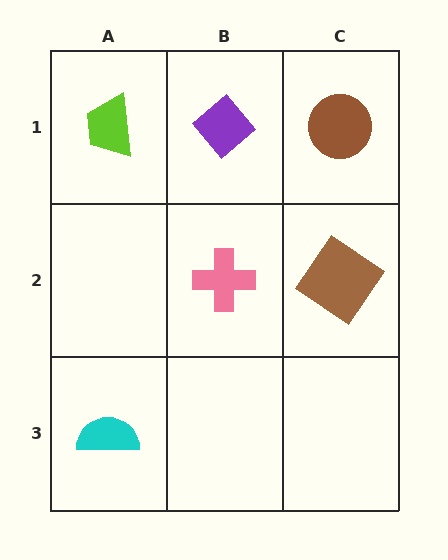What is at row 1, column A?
A lime trapezoid.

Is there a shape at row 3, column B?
No, that cell is empty.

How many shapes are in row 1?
3 shapes.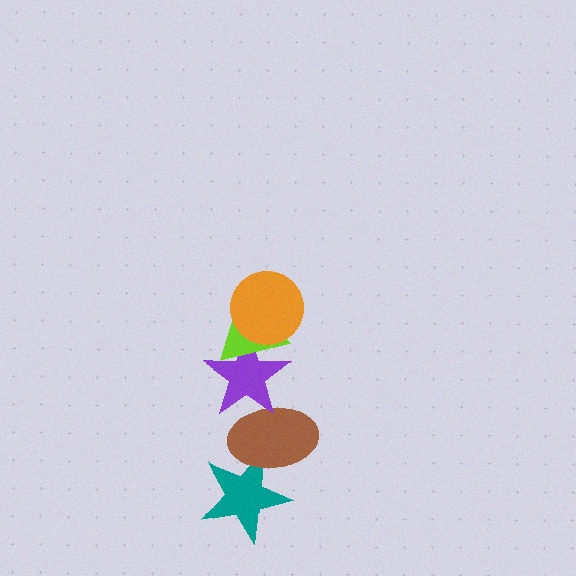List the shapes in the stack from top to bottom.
From top to bottom: the orange circle, the lime triangle, the purple star, the brown ellipse, the teal star.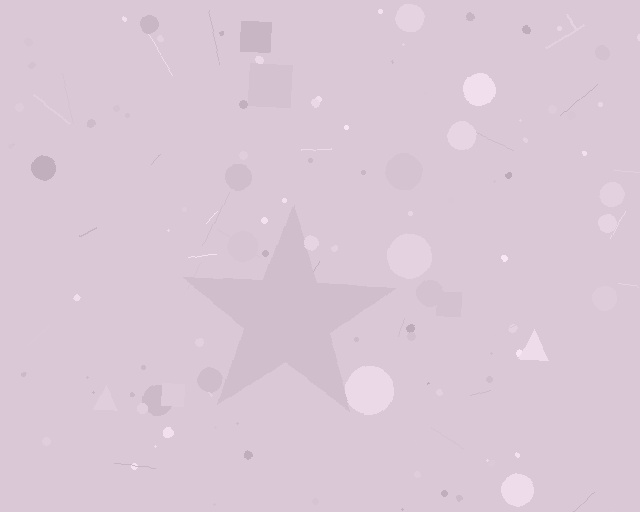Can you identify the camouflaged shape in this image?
The camouflaged shape is a star.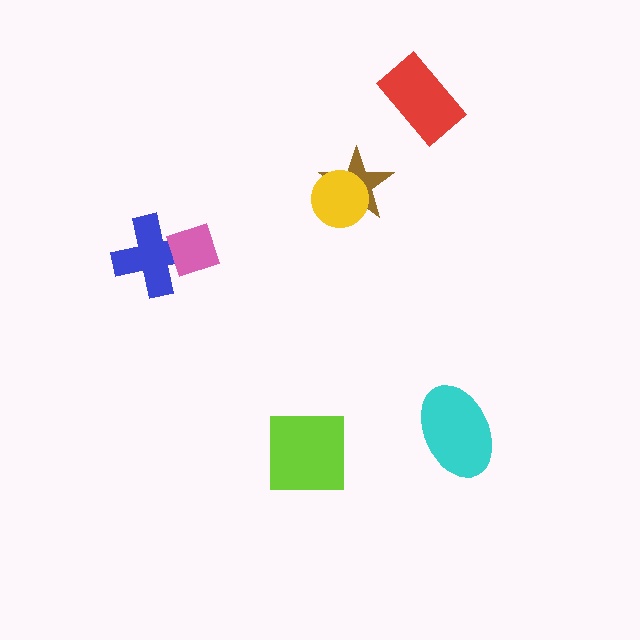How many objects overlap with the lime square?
0 objects overlap with the lime square.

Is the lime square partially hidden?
No, no other shape covers it.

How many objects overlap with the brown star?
1 object overlaps with the brown star.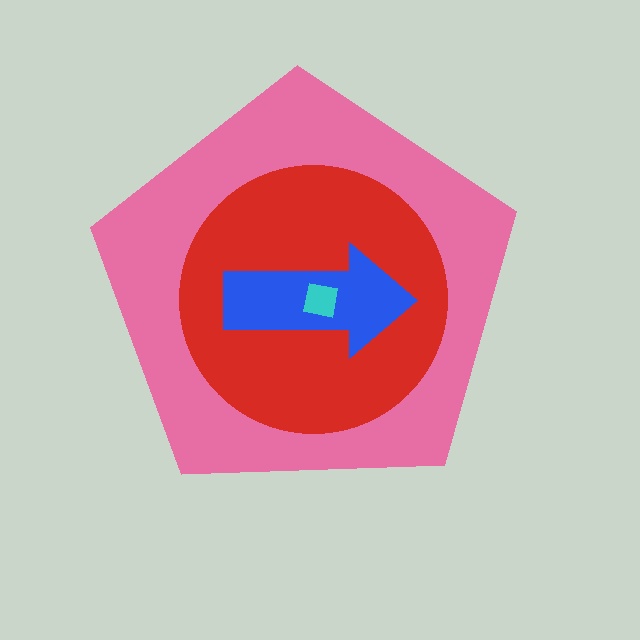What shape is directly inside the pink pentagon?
The red circle.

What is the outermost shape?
The pink pentagon.